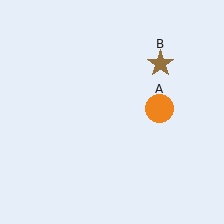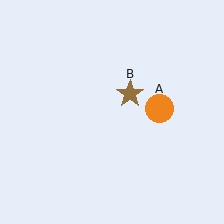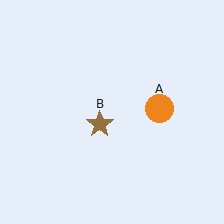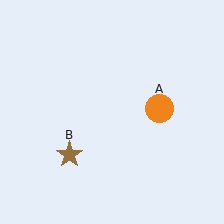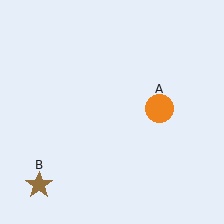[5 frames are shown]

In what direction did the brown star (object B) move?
The brown star (object B) moved down and to the left.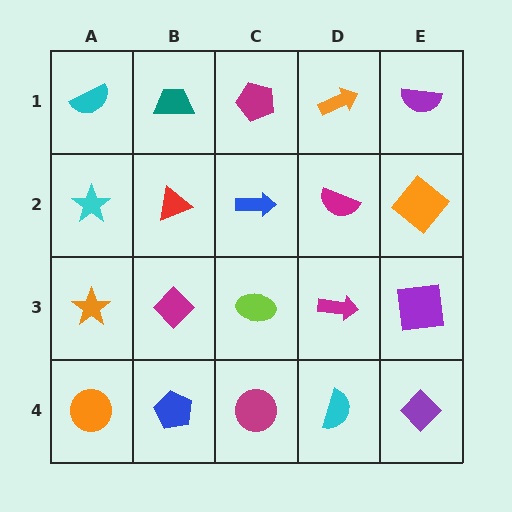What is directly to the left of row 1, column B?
A cyan semicircle.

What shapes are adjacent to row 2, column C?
A magenta pentagon (row 1, column C), a lime ellipse (row 3, column C), a red triangle (row 2, column B), a magenta semicircle (row 2, column D).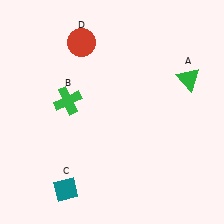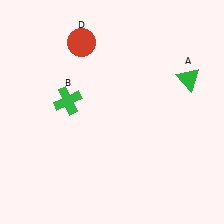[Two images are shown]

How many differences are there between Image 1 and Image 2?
There is 1 difference between the two images.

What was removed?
The teal diamond (C) was removed in Image 2.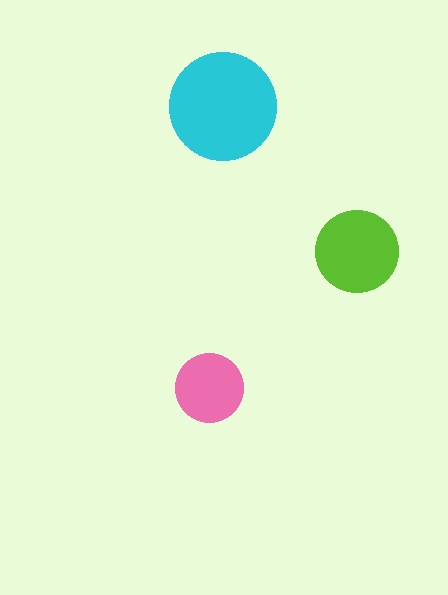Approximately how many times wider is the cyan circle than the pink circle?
About 1.5 times wider.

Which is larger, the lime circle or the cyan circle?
The cyan one.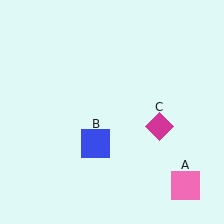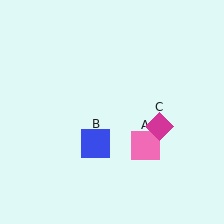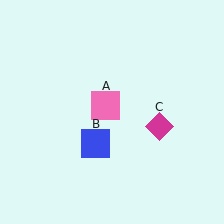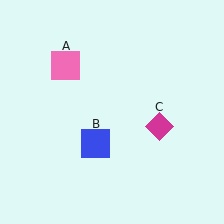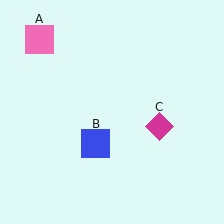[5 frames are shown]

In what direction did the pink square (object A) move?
The pink square (object A) moved up and to the left.